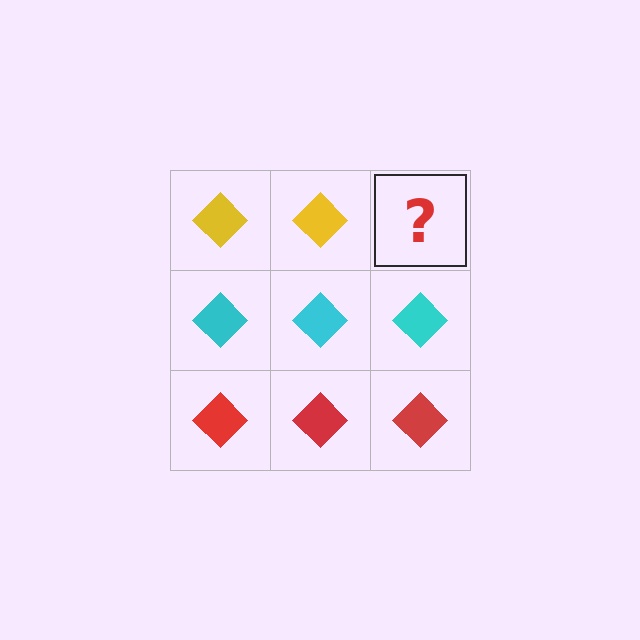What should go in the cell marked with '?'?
The missing cell should contain a yellow diamond.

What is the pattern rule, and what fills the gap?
The rule is that each row has a consistent color. The gap should be filled with a yellow diamond.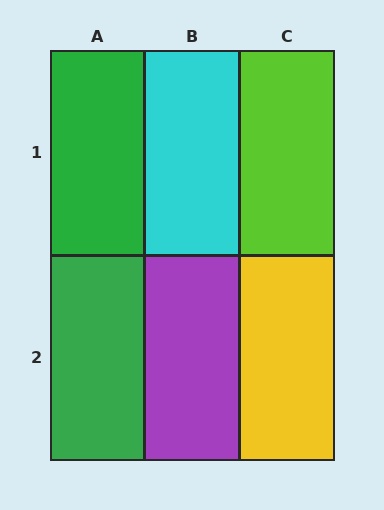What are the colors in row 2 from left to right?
Green, purple, yellow.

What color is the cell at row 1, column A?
Green.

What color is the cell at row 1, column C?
Lime.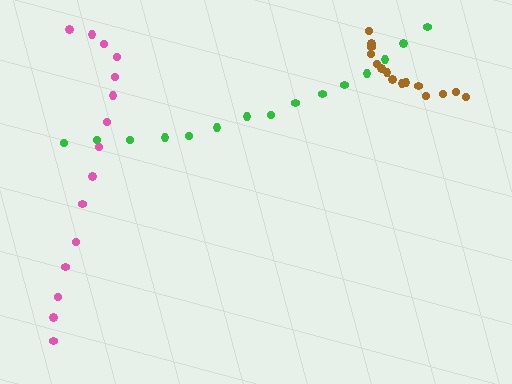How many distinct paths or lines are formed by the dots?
There are 3 distinct paths.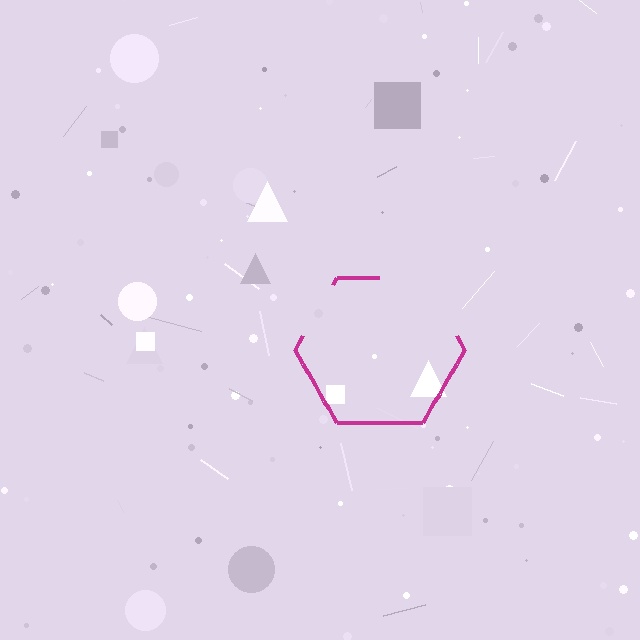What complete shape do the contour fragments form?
The contour fragments form a hexagon.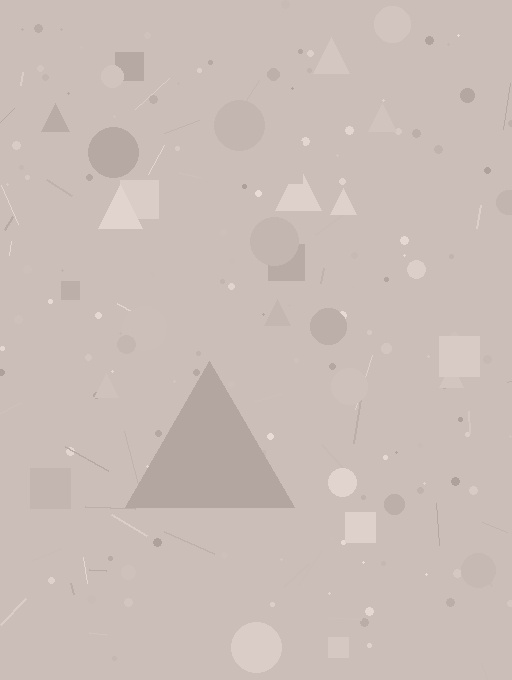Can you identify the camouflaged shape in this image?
The camouflaged shape is a triangle.